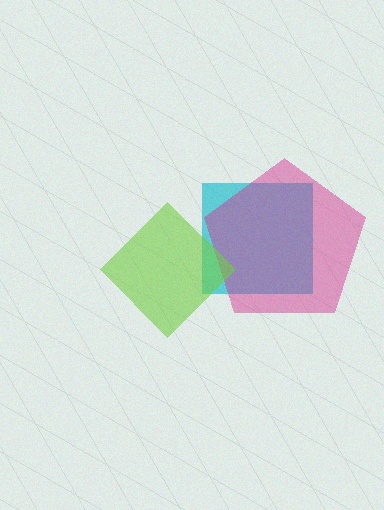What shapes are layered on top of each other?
The layered shapes are: a cyan square, a magenta pentagon, a lime diamond.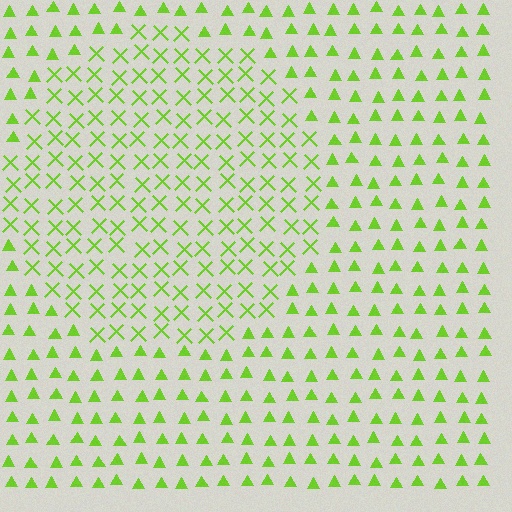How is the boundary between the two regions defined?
The boundary is defined by a change in element shape: X marks inside vs. triangles outside. All elements share the same color and spacing.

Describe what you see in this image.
The image is filled with small lime elements arranged in a uniform grid. A circle-shaped region contains X marks, while the surrounding area contains triangles. The boundary is defined purely by the change in element shape.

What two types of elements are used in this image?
The image uses X marks inside the circle region and triangles outside it.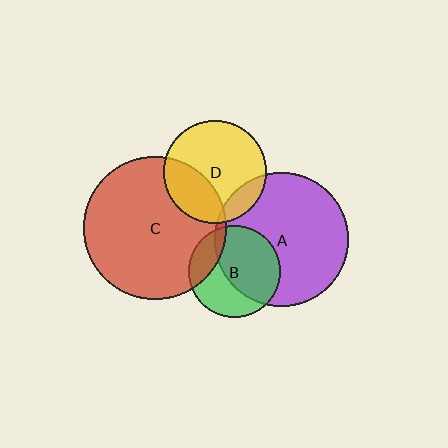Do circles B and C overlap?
Yes.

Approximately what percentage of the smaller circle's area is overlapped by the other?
Approximately 20%.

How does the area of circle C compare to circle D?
Approximately 1.9 times.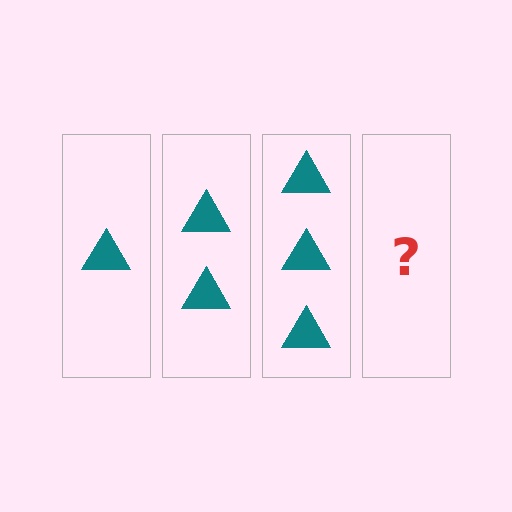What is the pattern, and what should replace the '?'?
The pattern is that each step adds one more triangle. The '?' should be 4 triangles.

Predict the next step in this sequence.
The next step is 4 triangles.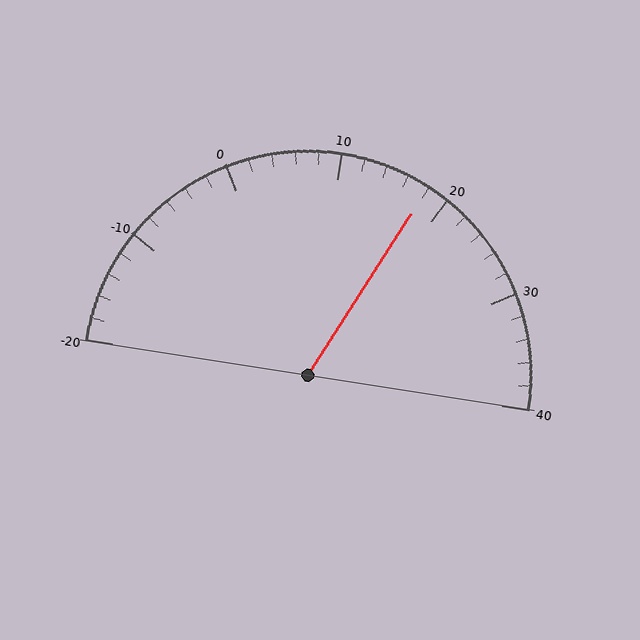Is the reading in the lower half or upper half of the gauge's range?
The reading is in the upper half of the range (-20 to 40).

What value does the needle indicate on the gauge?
The needle indicates approximately 18.